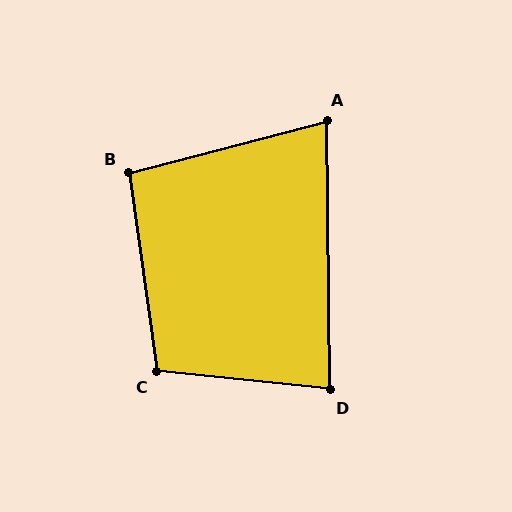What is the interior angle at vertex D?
Approximately 83 degrees (acute).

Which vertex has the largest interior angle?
C, at approximately 104 degrees.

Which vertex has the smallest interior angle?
A, at approximately 76 degrees.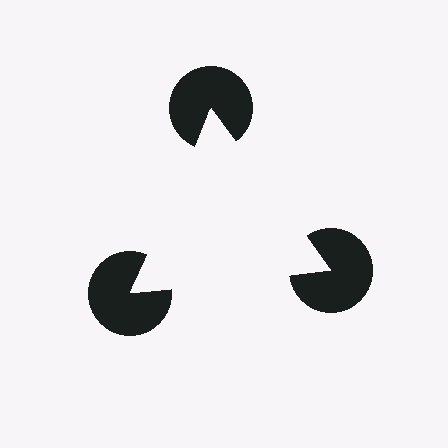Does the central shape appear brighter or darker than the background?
It typically appears slightly brighter than the background, even though no actual brightness change is drawn.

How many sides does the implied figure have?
3 sides.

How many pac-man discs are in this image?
There are 3 — one at each vertex of the illusory triangle.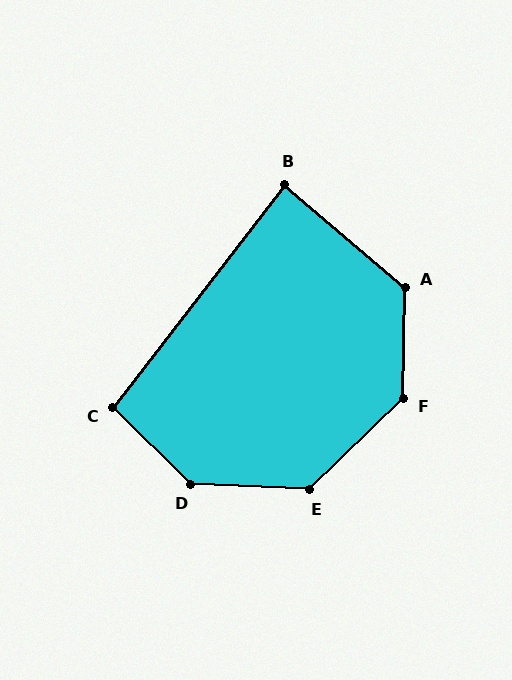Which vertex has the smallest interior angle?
B, at approximately 87 degrees.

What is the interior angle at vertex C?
Approximately 97 degrees (obtuse).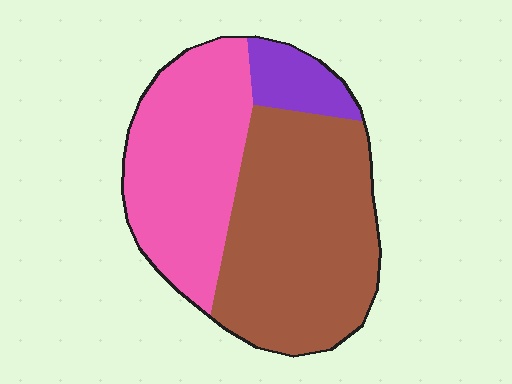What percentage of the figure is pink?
Pink takes up between a third and a half of the figure.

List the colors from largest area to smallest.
From largest to smallest: brown, pink, purple.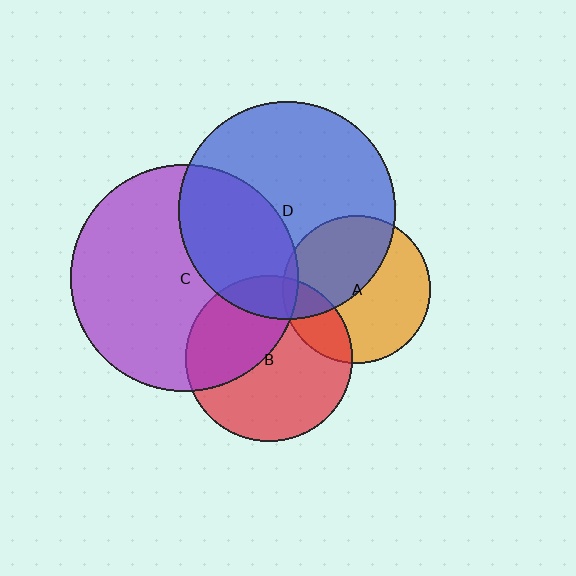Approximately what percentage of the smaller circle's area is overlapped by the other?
Approximately 20%.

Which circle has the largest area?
Circle C (purple).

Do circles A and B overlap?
Yes.